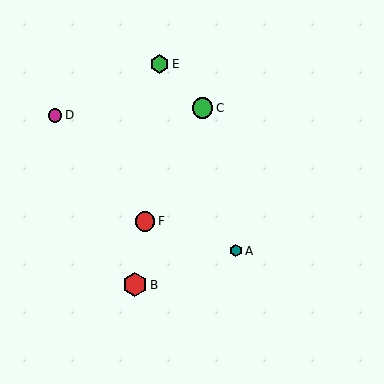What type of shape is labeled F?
Shape F is a red circle.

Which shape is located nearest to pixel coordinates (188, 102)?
The green circle (labeled C) at (202, 108) is nearest to that location.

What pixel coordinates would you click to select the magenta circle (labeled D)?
Click at (55, 115) to select the magenta circle D.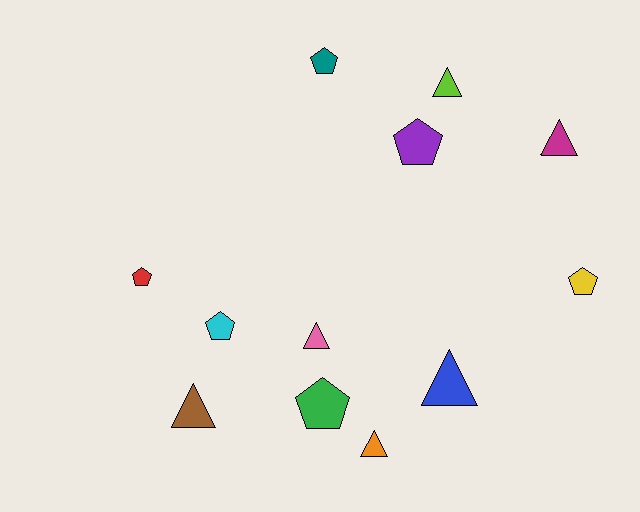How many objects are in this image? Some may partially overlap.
There are 12 objects.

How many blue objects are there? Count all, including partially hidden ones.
There is 1 blue object.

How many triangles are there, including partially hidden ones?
There are 6 triangles.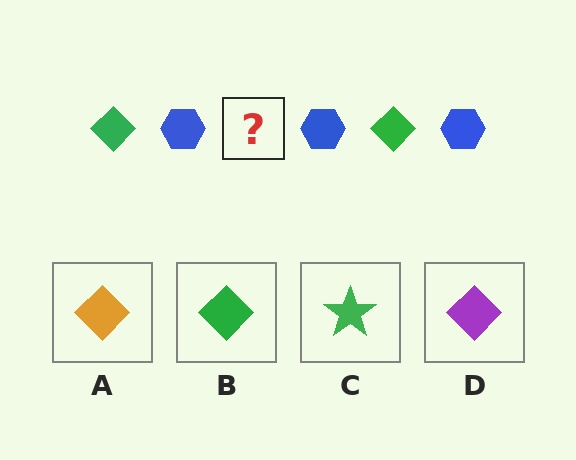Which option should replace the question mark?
Option B.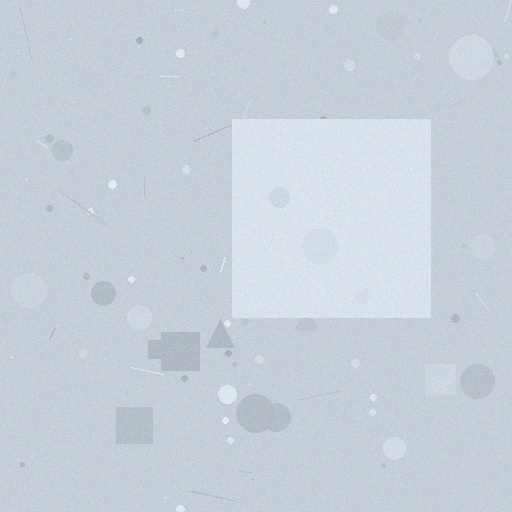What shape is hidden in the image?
A square is hidden in the image.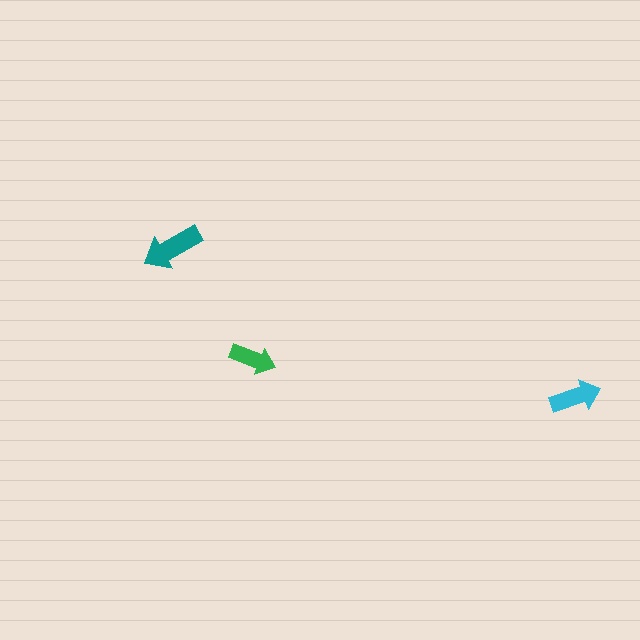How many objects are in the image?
There are 3 objects in the image.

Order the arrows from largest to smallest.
the teal one, the cyan one, the green one.